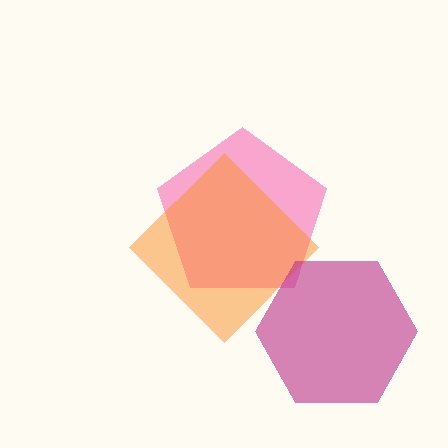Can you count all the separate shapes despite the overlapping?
Yes, there are 3 separate shapes.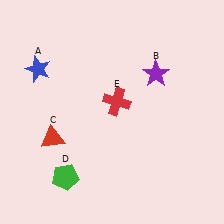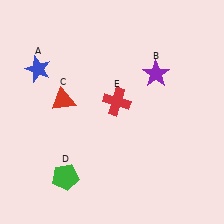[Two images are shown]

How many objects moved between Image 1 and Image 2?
1 object moved between the two images.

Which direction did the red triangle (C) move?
The red triangle (C) moved up.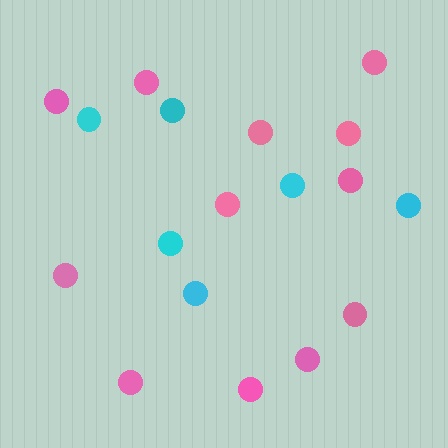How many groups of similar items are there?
There are 2 groups: one group of pink circles (12) and one group of cyan circles (6).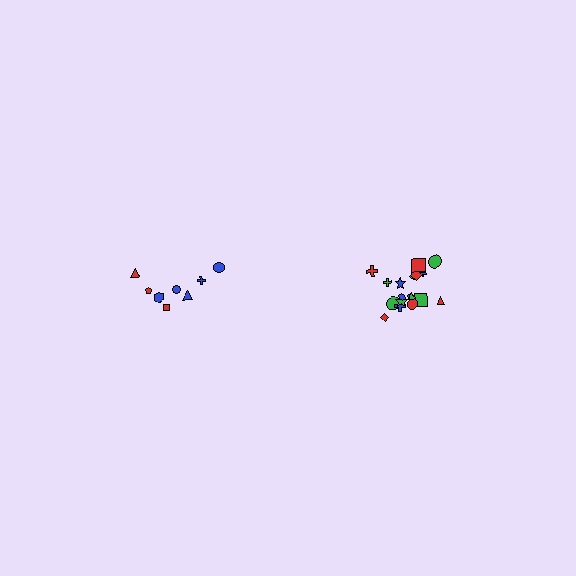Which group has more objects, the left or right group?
The right group.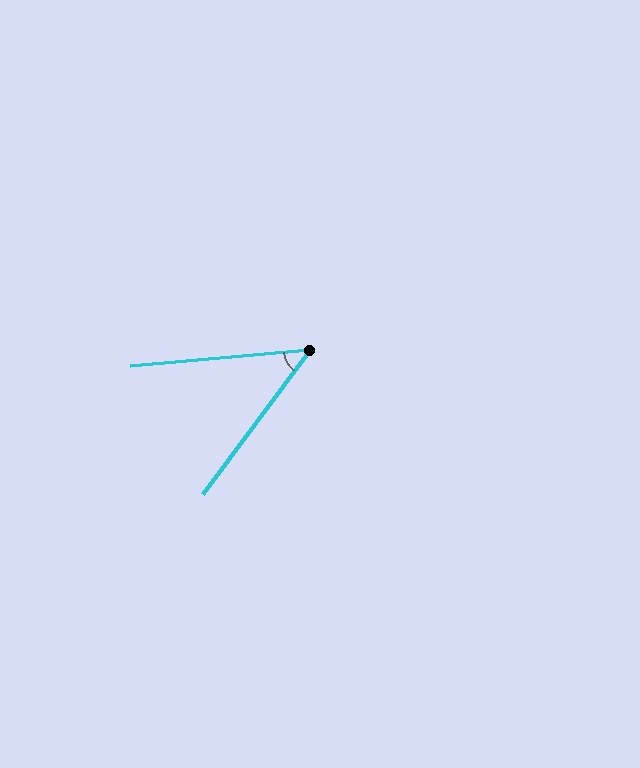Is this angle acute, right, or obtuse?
It is acute.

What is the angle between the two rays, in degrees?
Approximately 48 degrees.